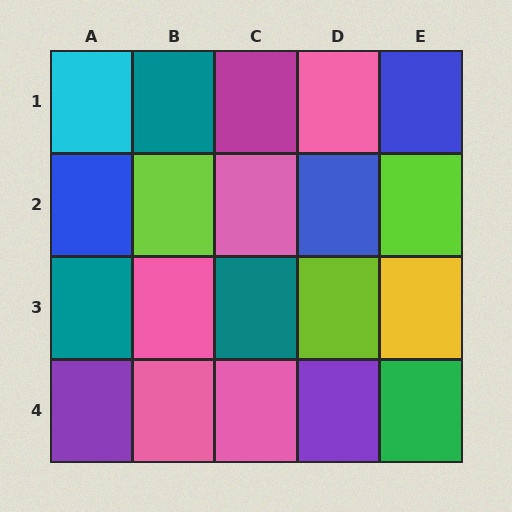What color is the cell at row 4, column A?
Purple.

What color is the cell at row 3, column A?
Teal.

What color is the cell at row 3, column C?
Teal.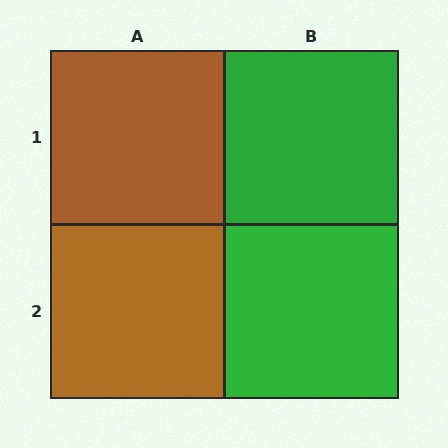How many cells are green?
2 cells are green.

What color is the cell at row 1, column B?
Green.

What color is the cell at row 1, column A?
Brown.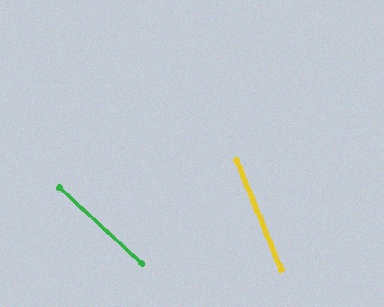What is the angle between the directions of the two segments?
Approximately 25 degrees.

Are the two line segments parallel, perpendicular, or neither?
Neither parallel nor perpendicular — they differ by about 25°.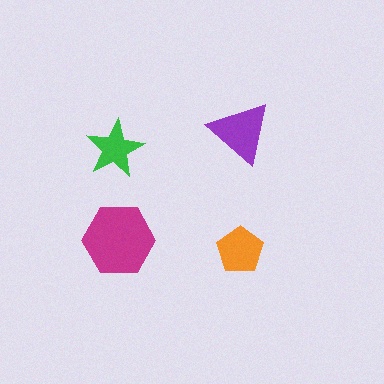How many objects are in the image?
There are 4 objects in the image.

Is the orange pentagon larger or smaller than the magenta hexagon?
Smaller.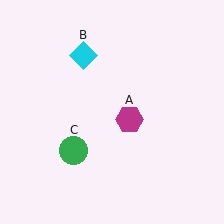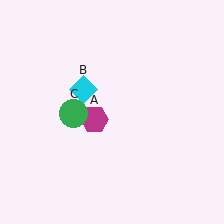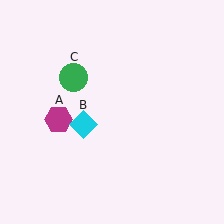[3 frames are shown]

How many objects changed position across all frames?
3 objects changed position: magenta hexagon (object A), cyan diamond (object B), green circle (object C).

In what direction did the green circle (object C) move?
The green circle (object C) moved up.